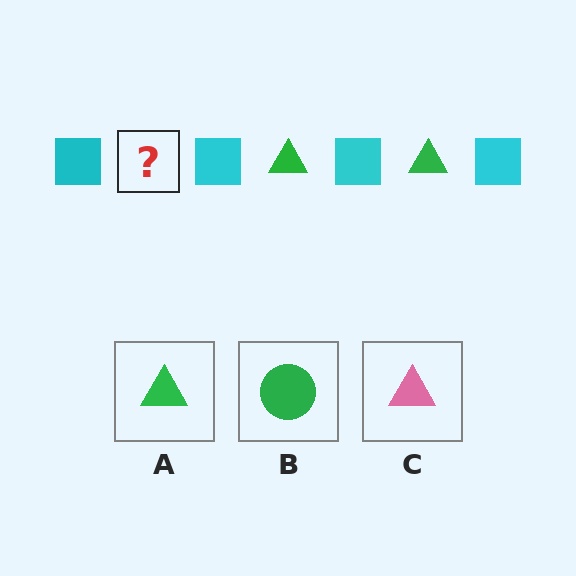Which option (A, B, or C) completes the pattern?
A.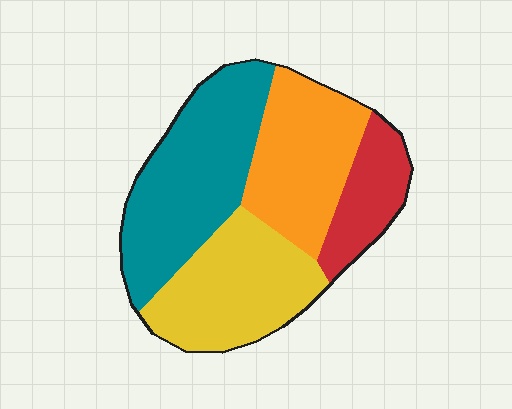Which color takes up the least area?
Red, at roughly 15%.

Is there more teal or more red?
Teal.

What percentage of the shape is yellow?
Yellow takes up about one quarter (1/4) of the shape.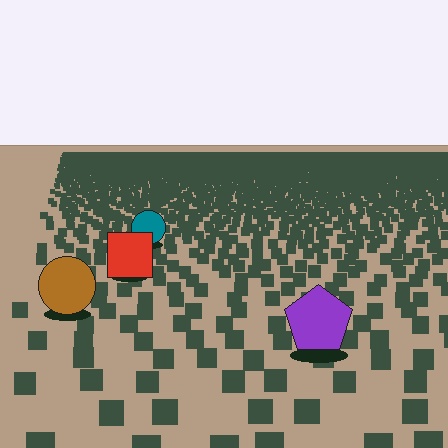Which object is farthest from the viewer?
The teal circle is farthest from the viewer. It appears smaller and the ground texture around it is denser.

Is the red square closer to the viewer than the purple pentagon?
No. The purple pentagon is closer — you can tell from the texture gradient: the ground texture is coarser near it.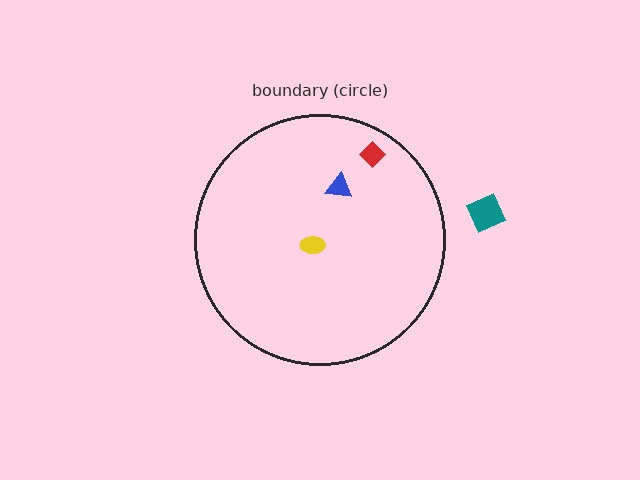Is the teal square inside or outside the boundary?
Outside.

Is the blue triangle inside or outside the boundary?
Inside.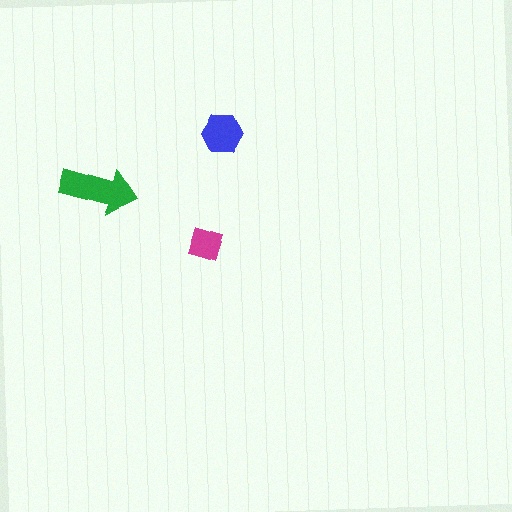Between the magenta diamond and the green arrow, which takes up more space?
The green arrow.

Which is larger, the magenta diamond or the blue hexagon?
The blue hexagon.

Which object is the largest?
The green arrow.